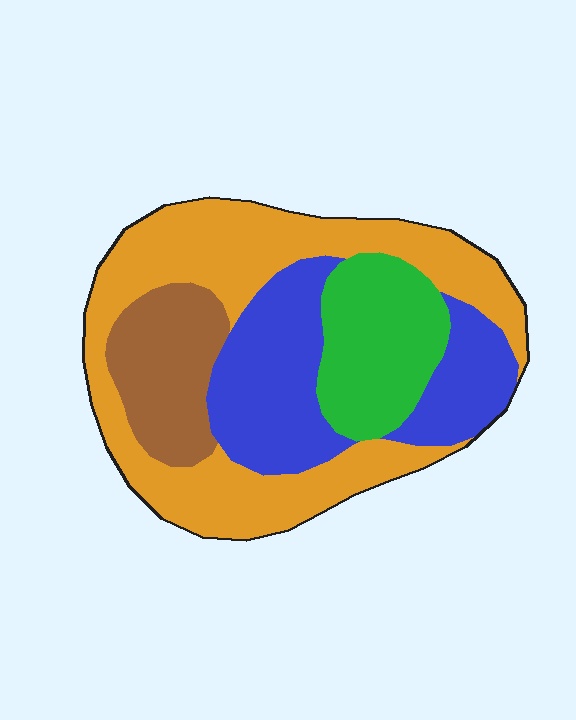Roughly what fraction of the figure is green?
Green takes up less than a quarter of the figure.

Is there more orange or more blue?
Orange.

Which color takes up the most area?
Orange, at roughly 45%.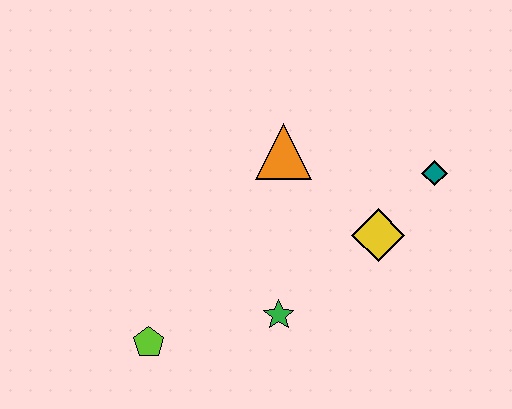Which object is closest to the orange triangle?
The yellow diamond is closest to the orange triangle.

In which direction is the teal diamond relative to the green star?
The teal diamond is to the right of the green star.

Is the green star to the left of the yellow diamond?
Yes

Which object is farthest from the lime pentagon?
The teal diamond is farthest from the lime pentagon.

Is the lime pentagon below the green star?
Yes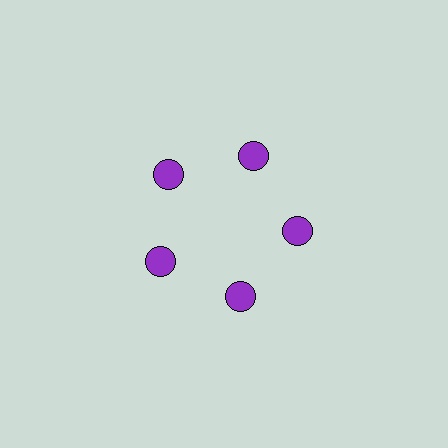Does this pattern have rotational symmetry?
Yes, this pattern has 5-fold rotational symmetry. It looks the same after rotating 72 degrees around the center.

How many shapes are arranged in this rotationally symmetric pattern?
There are 5 shapes, arranged in 5 groups of 1.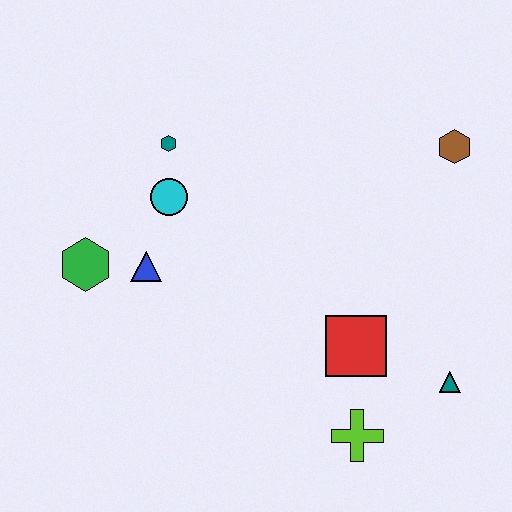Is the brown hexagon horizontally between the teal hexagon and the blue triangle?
No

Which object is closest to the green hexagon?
The blue triangle is closest to the green hexagon.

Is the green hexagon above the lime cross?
Yes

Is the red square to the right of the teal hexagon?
Yes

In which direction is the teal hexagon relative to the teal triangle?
The teal hexagon is to the left of the teal triangle.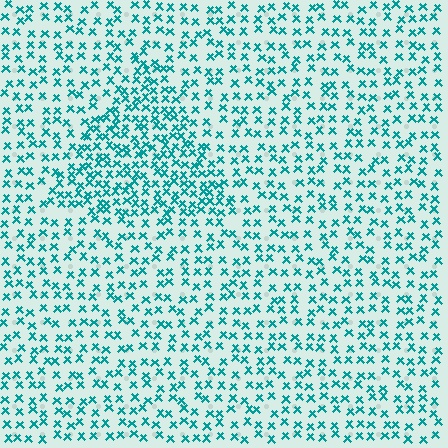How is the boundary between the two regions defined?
The boundary is defined by a change in element density (approximately 1.8x ratio). All elements are the same color, size, and shape.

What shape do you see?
I see a triangle.